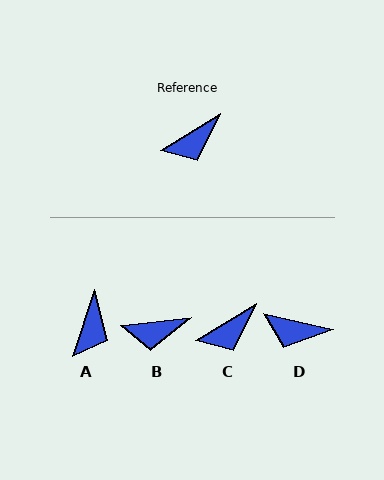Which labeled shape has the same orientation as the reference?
C.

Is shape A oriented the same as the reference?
No, it is off by about 39 degrees.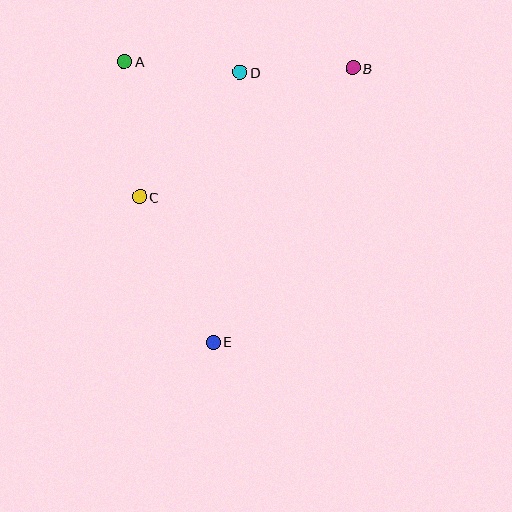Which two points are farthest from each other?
Points B and E are farthest from each other.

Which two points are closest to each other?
Points B and D are closest to each other.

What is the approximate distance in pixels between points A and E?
The distance between A and E is approximately 294 pixels.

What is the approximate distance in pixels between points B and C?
The distance between B and C is approximately 249 pixels.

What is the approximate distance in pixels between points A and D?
The distance between A and D is approximately 116 pixels.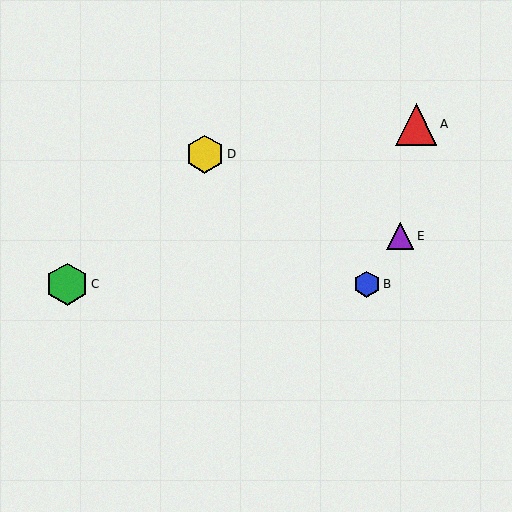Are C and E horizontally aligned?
No, C is at y≈284 and E is at y≈236.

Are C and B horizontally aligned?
Yes, both are at y≈284.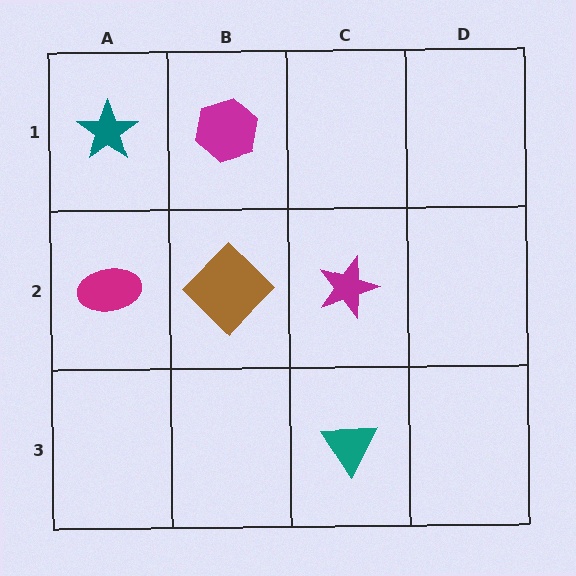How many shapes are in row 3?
1 shape.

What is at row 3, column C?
A teal triangle.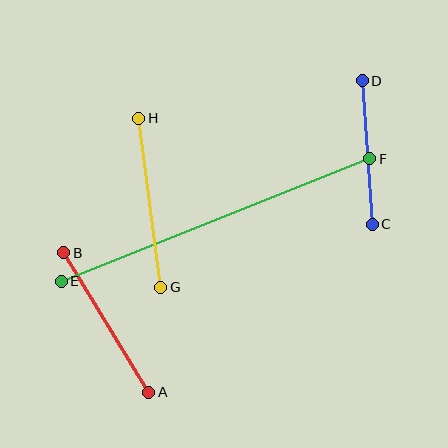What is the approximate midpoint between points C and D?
The midpoint is at approximately (367, 152) pixels.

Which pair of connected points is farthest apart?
Points E and F are farthest apart.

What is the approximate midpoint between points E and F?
The midpoint is at approximately (215, 220) pixels.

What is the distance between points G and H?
The distance is approximately 170 pixels.